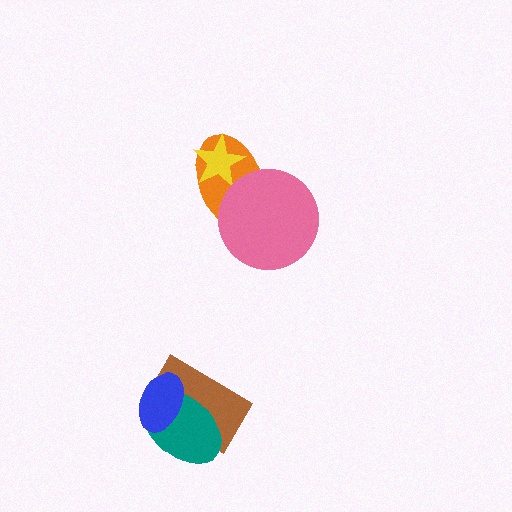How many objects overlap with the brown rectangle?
2 objects overlap with the brown rectangle.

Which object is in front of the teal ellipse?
The blue ellipse is in front of the teal ellipse.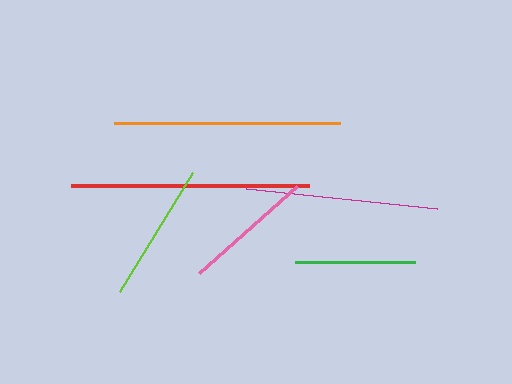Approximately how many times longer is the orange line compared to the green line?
The orange line is approximately 1.9 times the length of the green line.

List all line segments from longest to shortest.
From longest to shortest: red, orange, magenta, lime, pink, green.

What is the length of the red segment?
The red segment is approximately 238 pixels long.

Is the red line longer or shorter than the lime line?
The red line is longer than the lime line.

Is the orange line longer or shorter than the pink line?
The orange line is longer than the pink line.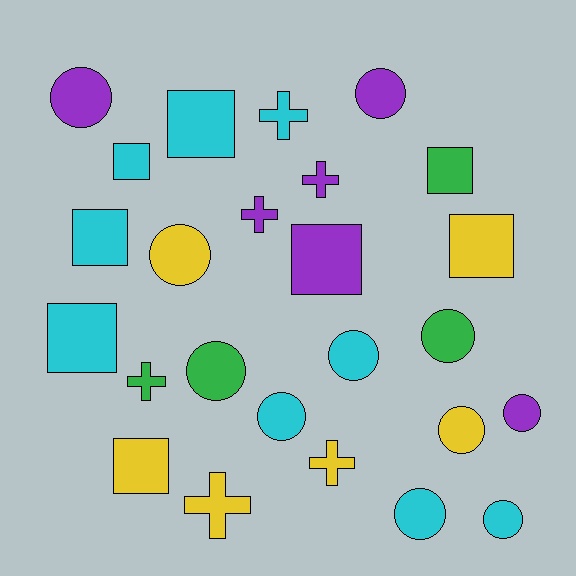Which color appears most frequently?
Cyan, with 9 objects.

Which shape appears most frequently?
Circle, with 11 objects.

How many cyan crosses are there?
There is 1 cyan cross.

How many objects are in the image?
There are 25 objects.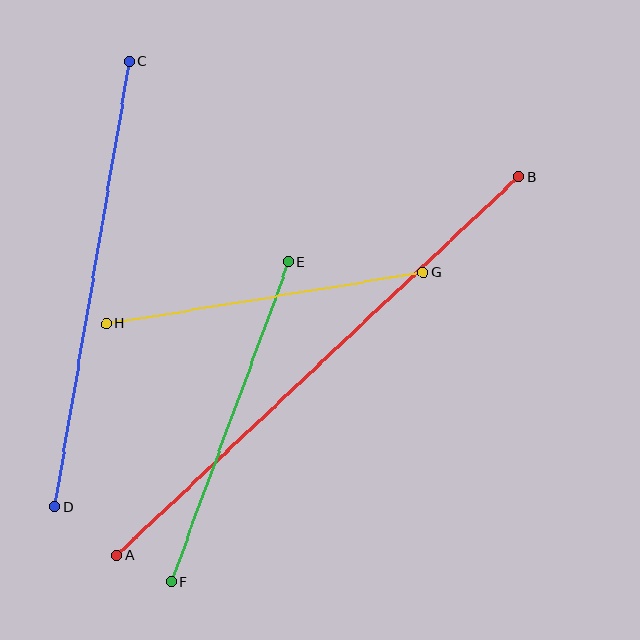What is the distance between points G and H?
The distance is approximately 321 pixels.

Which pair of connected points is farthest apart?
Points A and B are farthest apart.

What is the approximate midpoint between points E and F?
The midpoint is at approximately (230, 422) pixels.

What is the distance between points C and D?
The distance is approximately 452 pixels.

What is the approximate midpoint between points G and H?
The midpoint is at approximately (265, 298) pixels.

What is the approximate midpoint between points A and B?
The midpoint is at approximately (318, 366) pixels.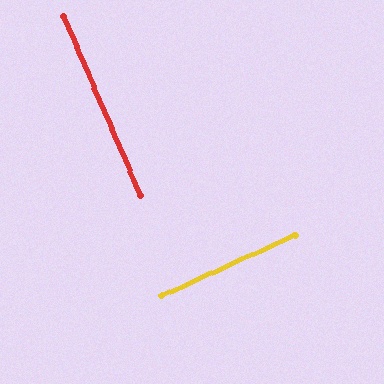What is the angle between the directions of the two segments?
Approximately 89 degrees.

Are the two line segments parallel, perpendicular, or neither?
Perpendicular — they meet at approximately 89°.